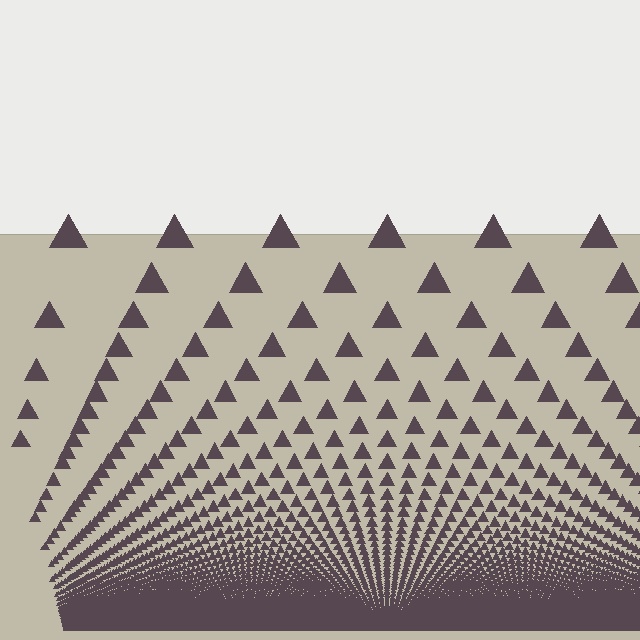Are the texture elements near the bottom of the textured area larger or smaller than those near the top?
Smaller. The gradient is inverted — elements near the bottom are smaller and denser.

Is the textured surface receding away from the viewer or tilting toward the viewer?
The surface appears to tilt toward the viewer. Texture elements get larger and sparser toward the top.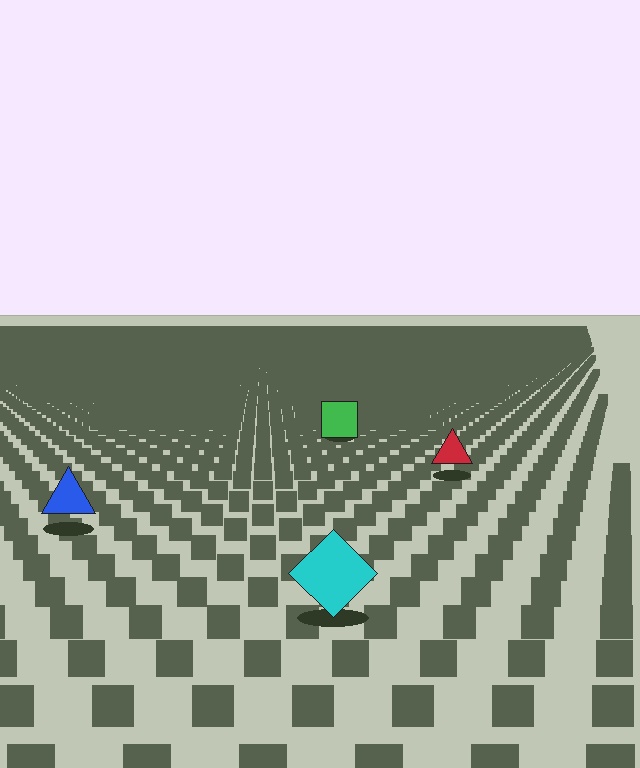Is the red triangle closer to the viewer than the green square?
Yes. The red triangle is closer — you can tell from the texture gradient: the ground texture is coarser near it.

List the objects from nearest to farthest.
From nearest to farthest: the cyan diamond, the blue triangle, the red triangle, the green square.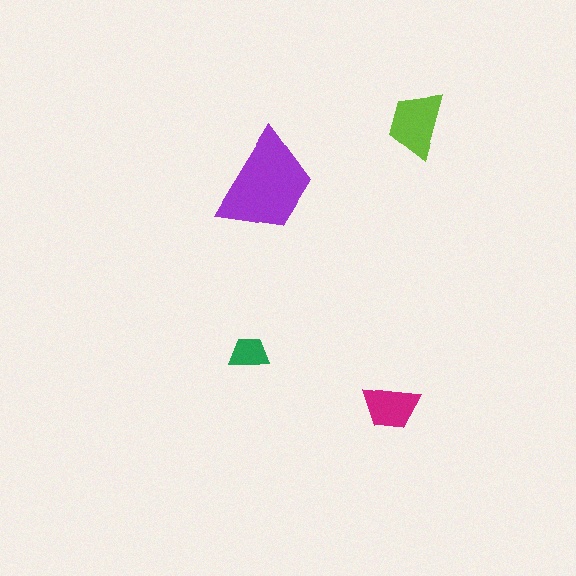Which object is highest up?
The lime trapezoid is topmost.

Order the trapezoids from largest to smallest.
the purple one, the lime one, the magenta one, the green one.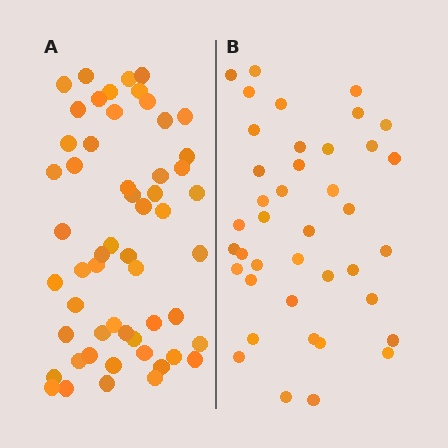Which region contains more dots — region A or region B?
Region A (the left region) has more dots.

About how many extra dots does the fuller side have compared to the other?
Region A has approximately 15 more dots than region B.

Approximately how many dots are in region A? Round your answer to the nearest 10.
About 60 dots. (The exact count is 55, which rounds to 60.)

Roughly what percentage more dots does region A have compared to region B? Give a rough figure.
About 40% more.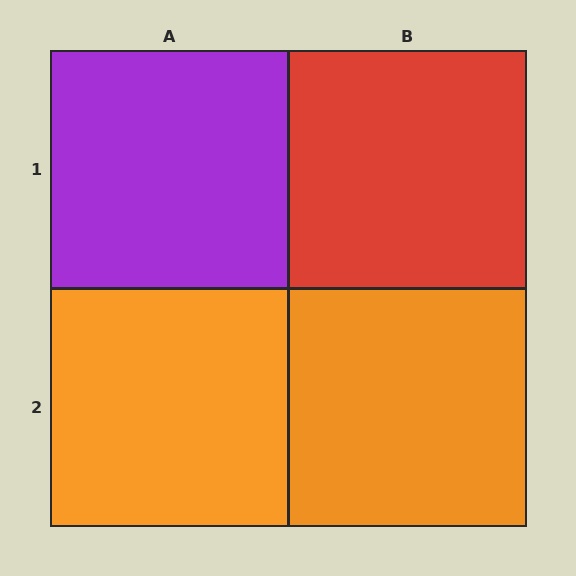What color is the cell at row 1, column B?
Red.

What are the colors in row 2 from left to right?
Orange, orange.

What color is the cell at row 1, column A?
Purple.